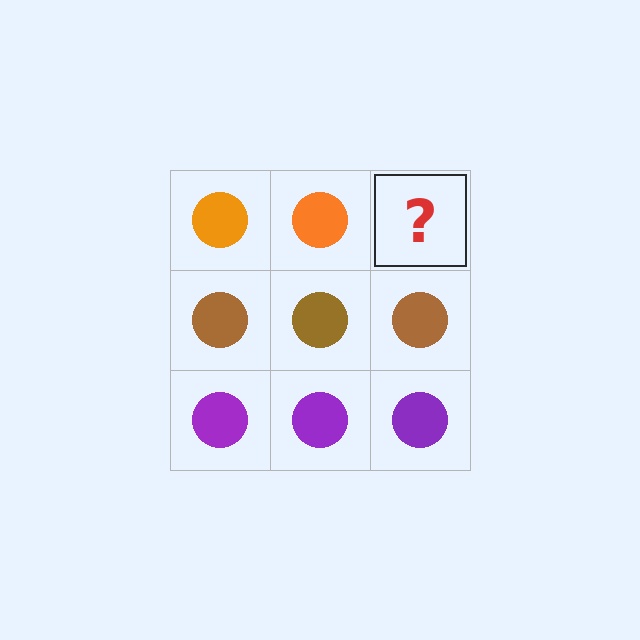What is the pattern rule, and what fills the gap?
The rule is that each row has a consistent color. The gap should be filled with an orange circle.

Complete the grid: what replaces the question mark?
The question mark should be replaced with an orange circle.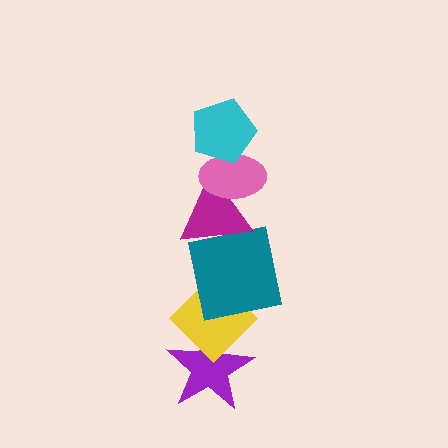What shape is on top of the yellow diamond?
The teal square is on top of the yellow diamond.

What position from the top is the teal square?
The teal square is 4th from the top.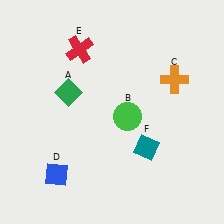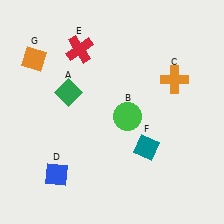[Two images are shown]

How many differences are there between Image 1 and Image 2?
There is 1 difference between the two images.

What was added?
An orange diamond (G) was added in Image 2.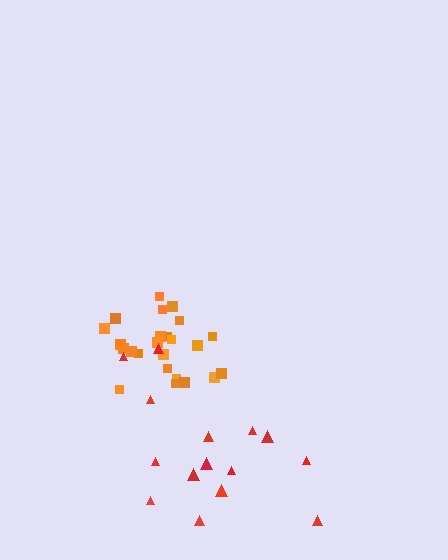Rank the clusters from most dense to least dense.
orange, red.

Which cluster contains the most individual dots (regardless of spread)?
Orange (24).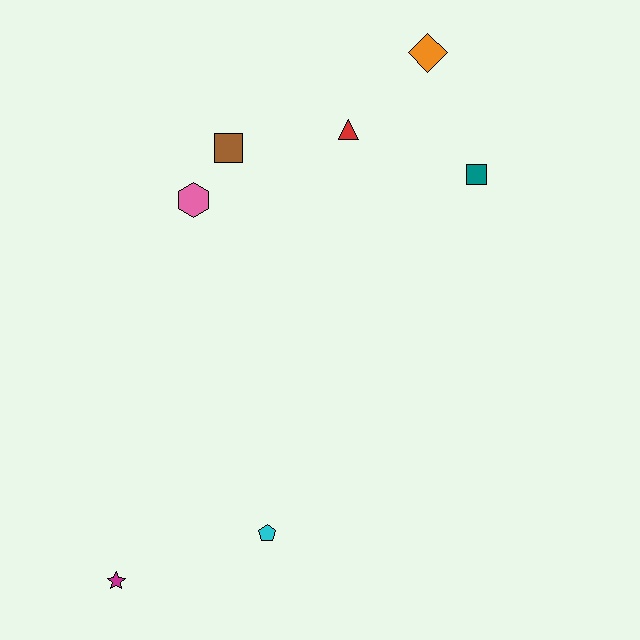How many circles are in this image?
There are no circles.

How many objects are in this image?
There are 7 objects.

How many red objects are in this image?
There is 1 red object.